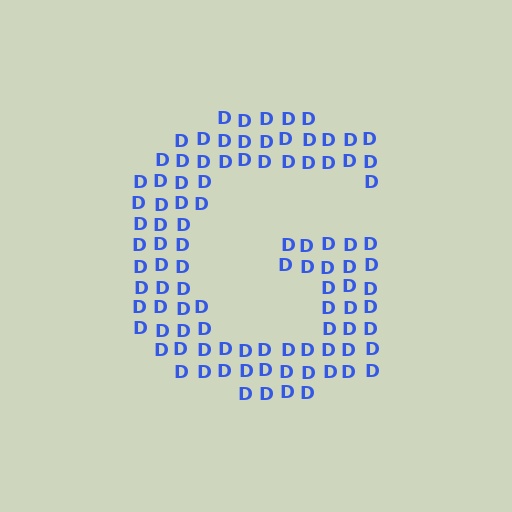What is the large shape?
The large shape is the letter G.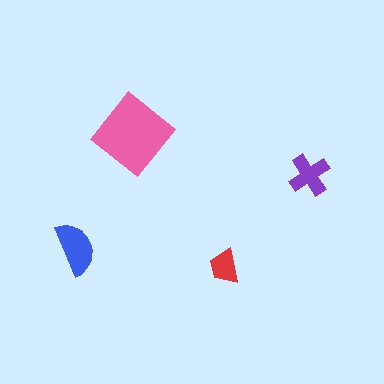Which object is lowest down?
The red trapezoid is bottommost.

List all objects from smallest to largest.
The red trapezoid, the purple cross, the blue semicircle, the pink diamond.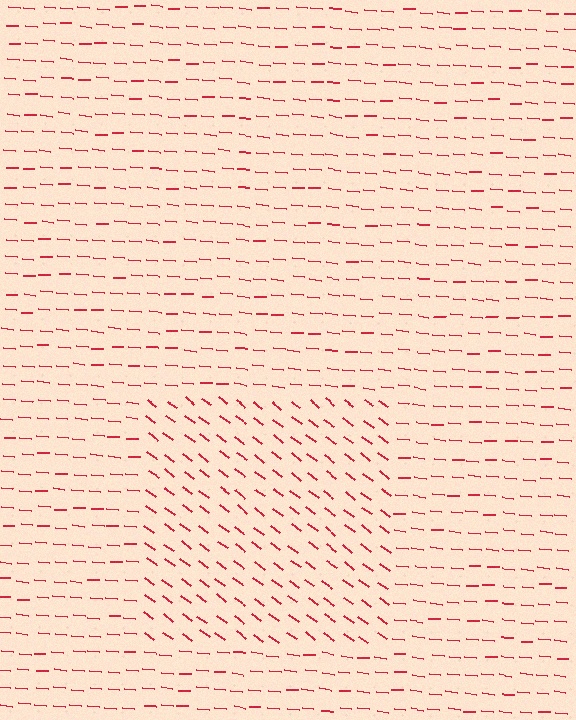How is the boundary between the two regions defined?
The boundary is defined purely by a change in line orientation (approximately 32 degrees difference). All lines are the same color and thickness.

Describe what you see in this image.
The image is filled with small red line segments. A rectangle region in the image has lines oriented differently from the surrounding lines, creating a visible texture boundary.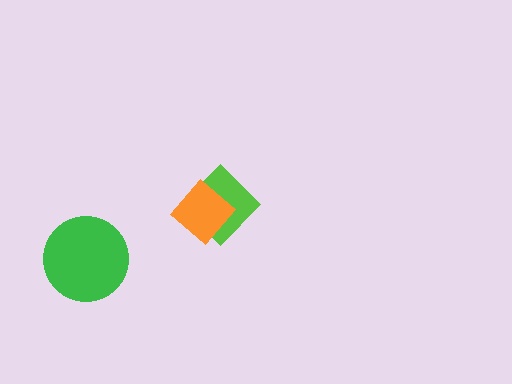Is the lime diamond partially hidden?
Yes, it is partially covered by another shape.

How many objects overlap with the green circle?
0 objects overlap with the green circle.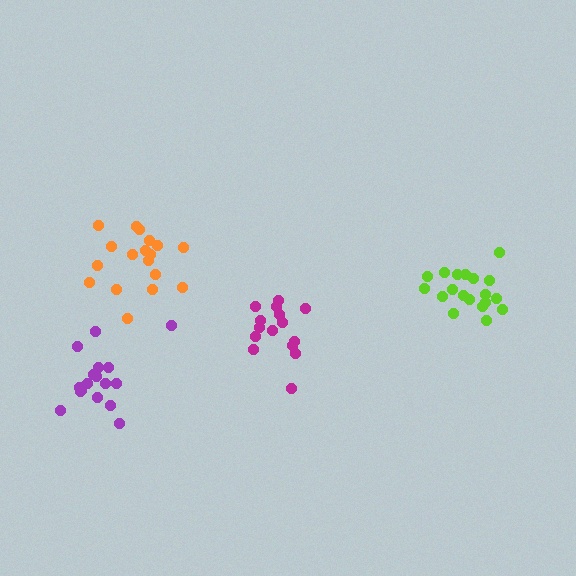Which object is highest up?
The orange cluster is topmost.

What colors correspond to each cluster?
The clusters are colored: lime, purple, magenta, orange.